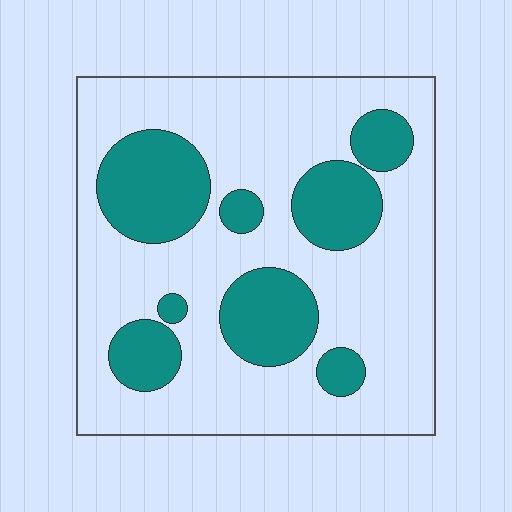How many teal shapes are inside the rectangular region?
8.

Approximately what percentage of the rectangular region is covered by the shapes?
Approximately 30%.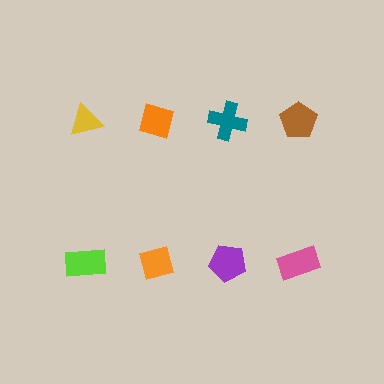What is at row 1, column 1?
A yellow triangle.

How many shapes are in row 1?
4 shapes.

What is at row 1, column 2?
An orange diamond.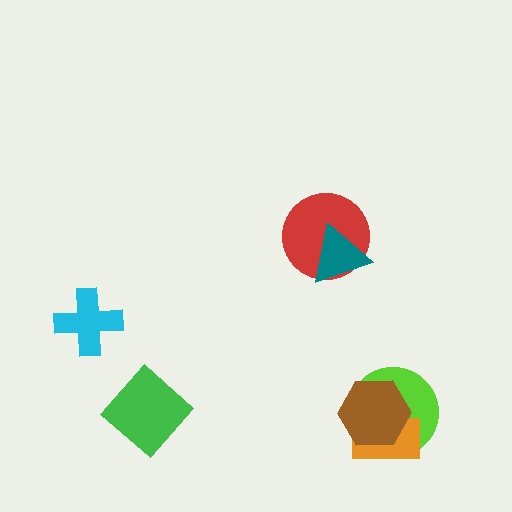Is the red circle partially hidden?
Yes, it is partially covered by another shape.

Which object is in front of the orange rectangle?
The brown hexagon is in front of the orange rectangle.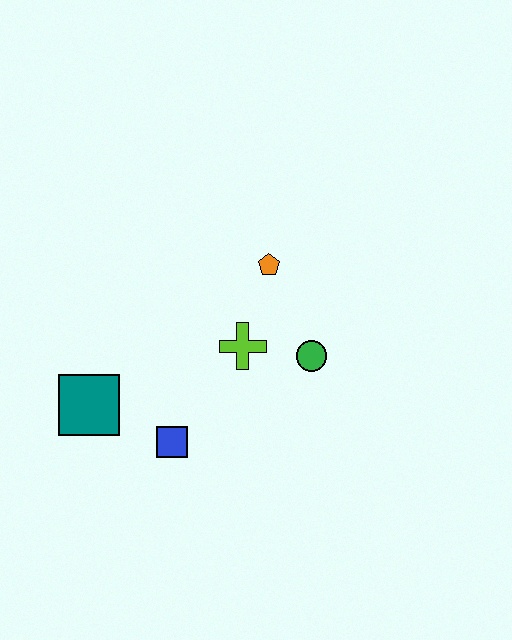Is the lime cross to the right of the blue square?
Yes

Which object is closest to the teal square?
The blue square is closest to the teal square.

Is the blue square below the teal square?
Yes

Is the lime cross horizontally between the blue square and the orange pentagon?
Yes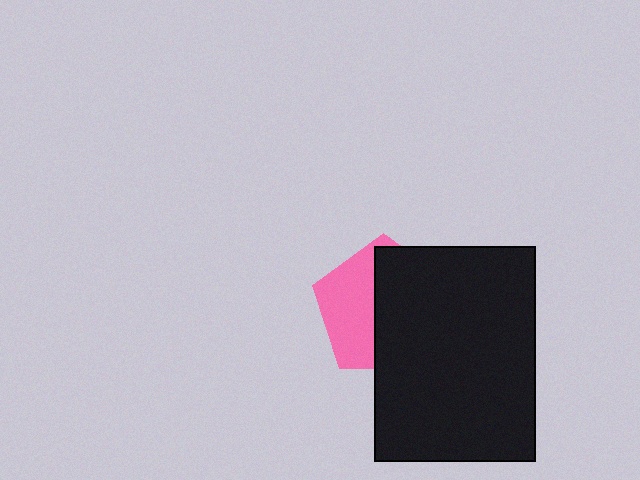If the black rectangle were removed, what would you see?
You would see the complete pink pentagon.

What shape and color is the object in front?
The object in front is a black rectangle.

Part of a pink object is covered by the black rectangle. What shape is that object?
It is a pentagon.